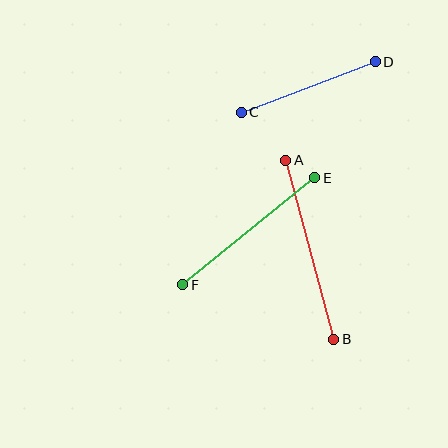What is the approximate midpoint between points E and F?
The midpoint is at approximately (249, 231) pixels.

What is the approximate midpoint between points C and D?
The midpoint is at approximately (308, 87) pixels.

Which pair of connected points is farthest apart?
Points A and B are farthest apart.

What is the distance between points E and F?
The distance is approximately 170 pixels.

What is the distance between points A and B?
The distance is approximately 185 pixels.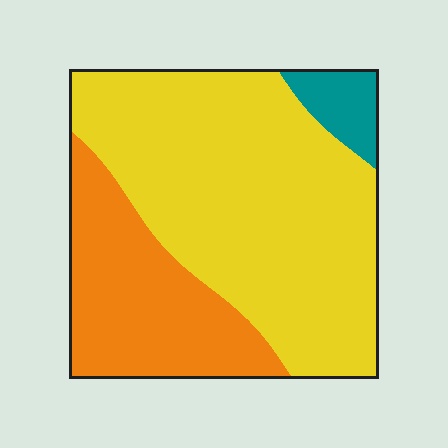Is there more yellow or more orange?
Yellow.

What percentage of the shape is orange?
Orange covers roughly 30% of the shape.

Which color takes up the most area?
Yellow, at roughly 65%.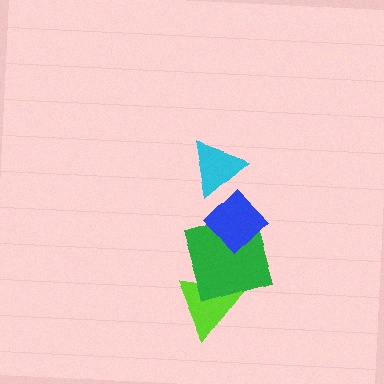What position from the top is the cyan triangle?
The cyan triangle is 1st from the top.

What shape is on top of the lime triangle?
The green square is on top of the lime triangle.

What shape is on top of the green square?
The blue diamond is on top of the green square.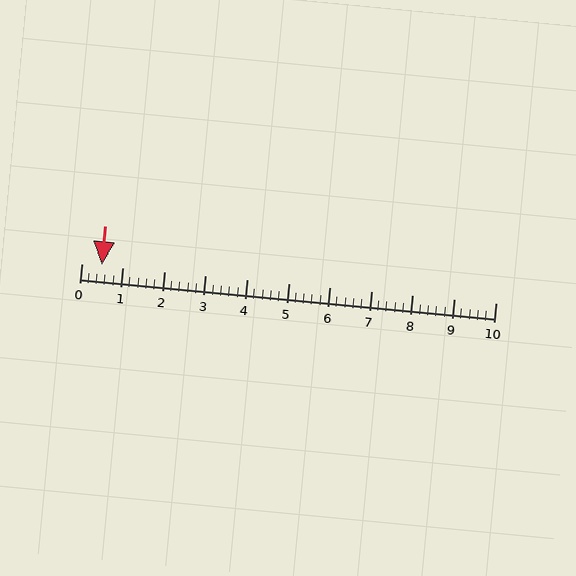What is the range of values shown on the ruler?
The ruler shows values from 0 to 10.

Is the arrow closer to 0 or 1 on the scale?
The arrow is closer to 1.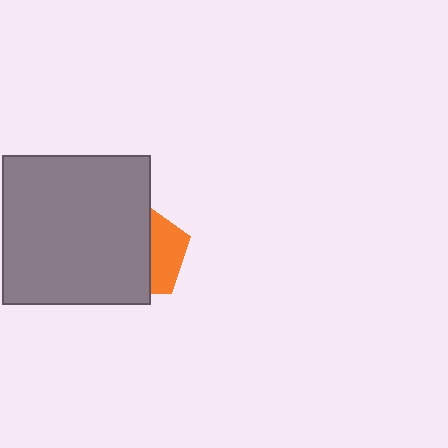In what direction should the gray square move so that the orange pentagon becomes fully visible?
The gray square should move left. That is the shortest direction to clear the overlap and leave the orange pentagon fully visible.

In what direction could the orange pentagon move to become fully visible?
The orange pentagon could move right. That would shift it out from behind the gray square entirely.